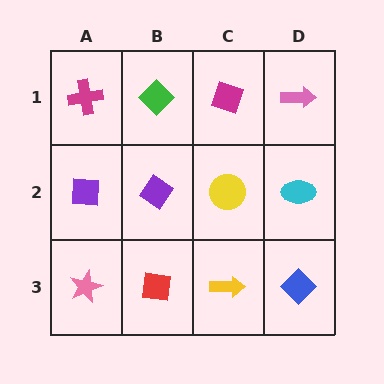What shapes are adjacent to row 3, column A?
A purple square (row 2, column A), a red square (row 3, column B).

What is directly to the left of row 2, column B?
A purple square.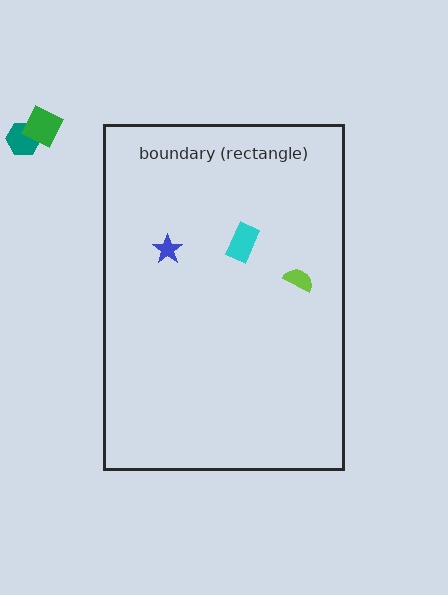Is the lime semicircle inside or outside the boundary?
Inside.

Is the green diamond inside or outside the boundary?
Outside.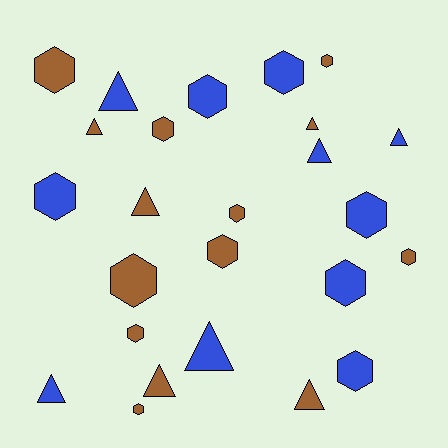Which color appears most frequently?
Brown, with 14 objects.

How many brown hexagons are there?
There are 9 brown hexagons.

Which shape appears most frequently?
Hexagon, with 15 objects.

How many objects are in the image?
There are 25 objects.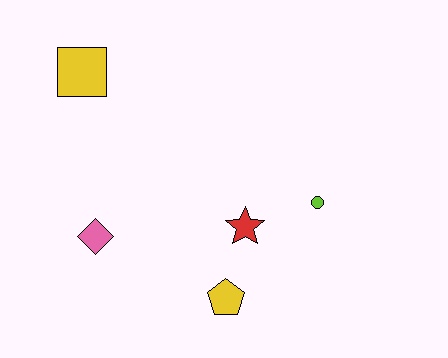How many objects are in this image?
There are 5 objects.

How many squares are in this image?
There is 1 square.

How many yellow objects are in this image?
There are 2 yellow objects.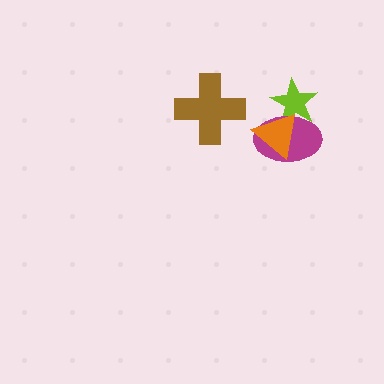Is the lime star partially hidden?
Yes, it is partially covered by another shape.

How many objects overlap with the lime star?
2 objects overlap with the lime star.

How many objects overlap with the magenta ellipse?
2 objects overlap with the magenta ellipse.